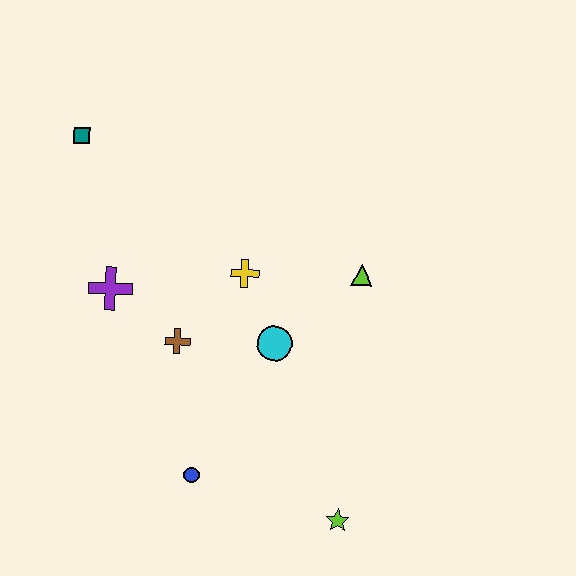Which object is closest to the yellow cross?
The cyan circle is closest to the yellow cross.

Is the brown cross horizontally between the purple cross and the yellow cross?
Yes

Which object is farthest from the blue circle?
The teal square is farthest from the blue circle.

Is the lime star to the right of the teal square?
Yes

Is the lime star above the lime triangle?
No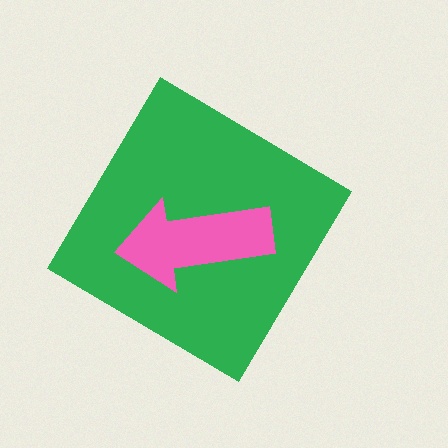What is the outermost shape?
The green diamond.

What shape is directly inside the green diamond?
The pink arrow.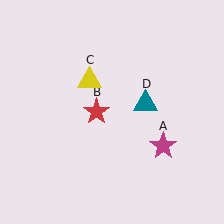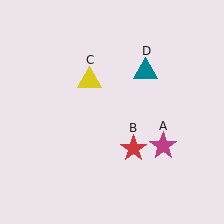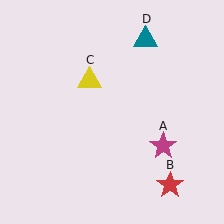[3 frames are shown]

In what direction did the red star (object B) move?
The red star (object B) moved down and to the right.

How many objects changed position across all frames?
2 objects changed position: red star (object B), teal triangle (object D).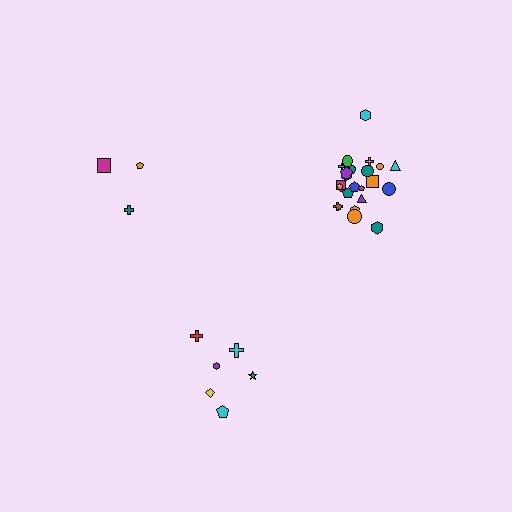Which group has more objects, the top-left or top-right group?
The top-right group.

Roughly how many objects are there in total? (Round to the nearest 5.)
Roughly 35 objects in total.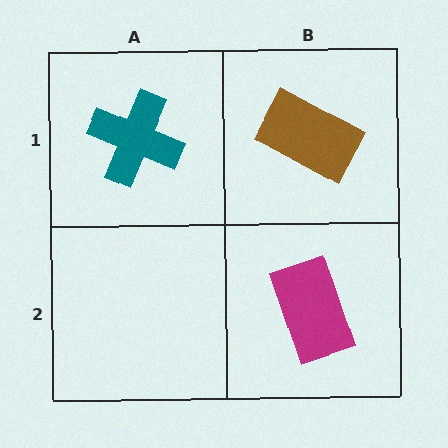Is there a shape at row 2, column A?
No, that cell is empty.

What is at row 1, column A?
A teal cross.